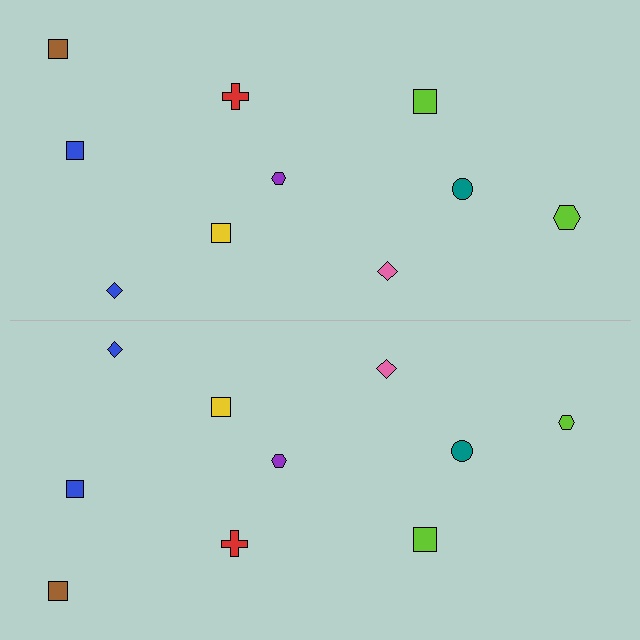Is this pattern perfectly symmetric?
No, the pattern is not perfectly symmetric. The lime hexagon on the bottom side has a different size than its mirror counterpart.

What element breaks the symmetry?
The lime hexagon on the bottom side has a different size than its mirror counterpart.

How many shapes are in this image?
There are 20 shapes in this image.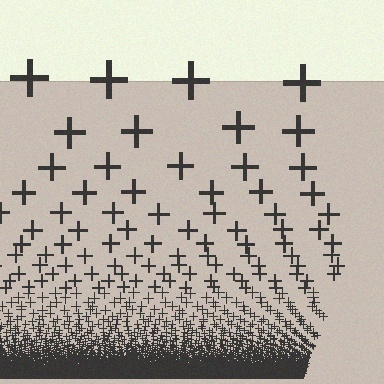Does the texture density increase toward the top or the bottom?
Density increases toward the bottom.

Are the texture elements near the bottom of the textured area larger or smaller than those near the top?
Smaller. The gradient is inverted — elements near the bottom are smaller and denser.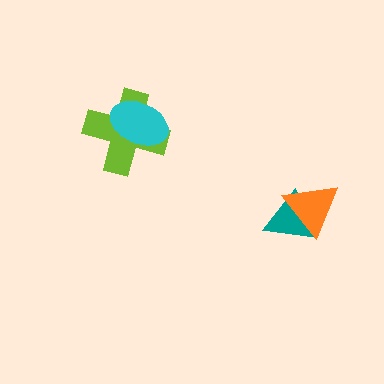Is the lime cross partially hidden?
Yes, it is partially covered by another shape.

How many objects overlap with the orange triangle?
1 object overlaps with the orange triangle.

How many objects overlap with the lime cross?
1 object overlaps with the lime cross.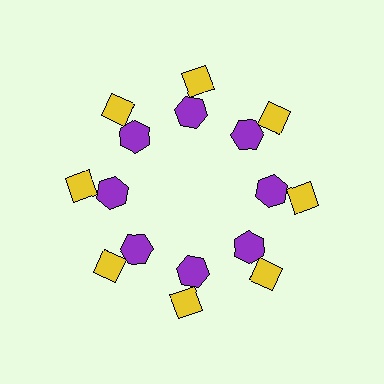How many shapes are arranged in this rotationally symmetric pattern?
There are 16 shapes, arranged in 8 groups of 2.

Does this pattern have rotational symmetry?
Yes, this pattern has 8-fold rotational symmetry. It looks the same after rotating 45 degrees around the center.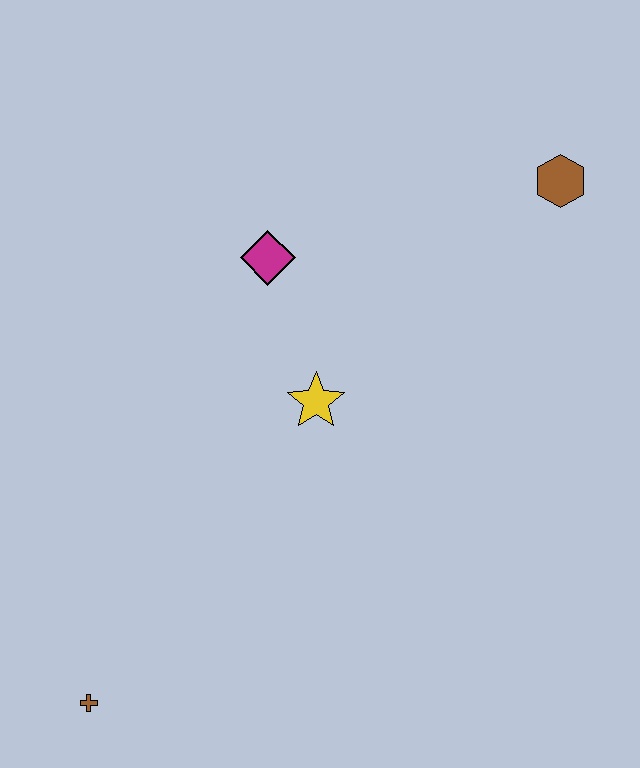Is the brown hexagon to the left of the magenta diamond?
No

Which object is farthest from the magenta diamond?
The brown cross is farthest from the magenta diamond.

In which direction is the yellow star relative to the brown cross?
The yellow star is above the brown cross.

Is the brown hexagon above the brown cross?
Yes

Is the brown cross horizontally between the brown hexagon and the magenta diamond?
No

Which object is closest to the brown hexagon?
The magenta diamond is closest to the brown hexagon.